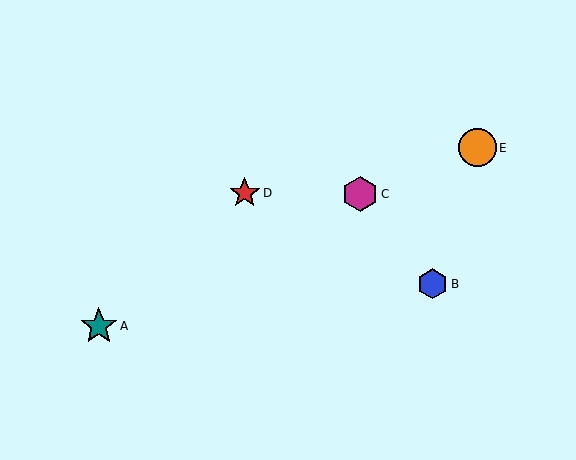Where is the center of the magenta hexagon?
The center of the magenta hexagon is at (360, 194).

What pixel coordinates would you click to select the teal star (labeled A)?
Click at (99, 326) to select the teal star A.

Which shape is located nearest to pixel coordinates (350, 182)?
The magenta hexagon (labeled C) at (360, 194) is nearest to that location.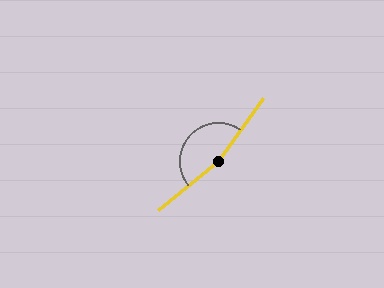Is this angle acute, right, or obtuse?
It is obtuse.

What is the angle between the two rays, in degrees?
Approximately 164 degrees.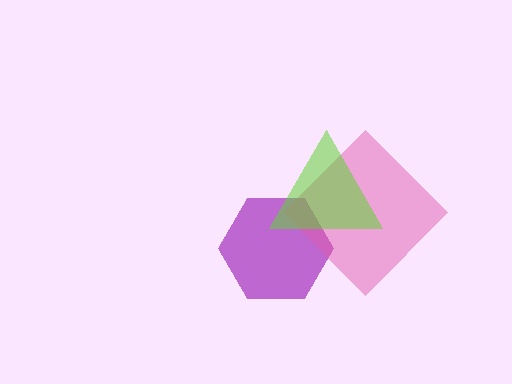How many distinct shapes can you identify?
There are 3 distinct shapes: a purple hexagon, a pink diamond, a lime triangle.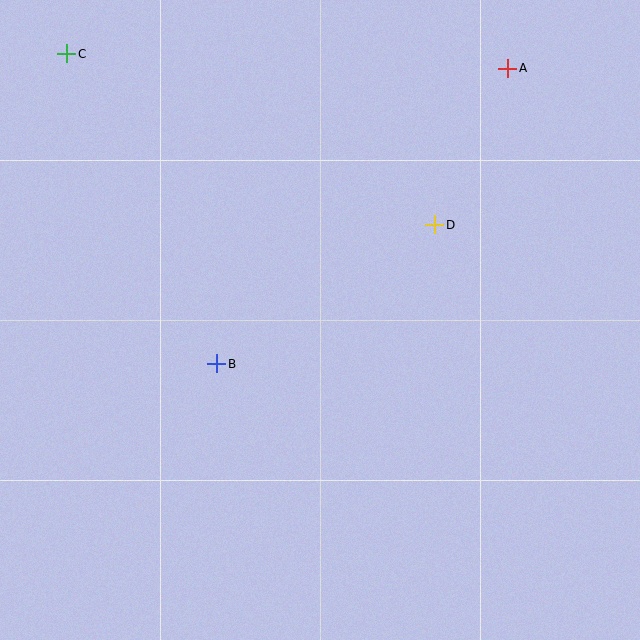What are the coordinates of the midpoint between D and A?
The midpoint between D and A is at (471, 147).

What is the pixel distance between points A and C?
The distance between A and C is 441 pixels.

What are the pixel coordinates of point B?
Point B is at (217, 364).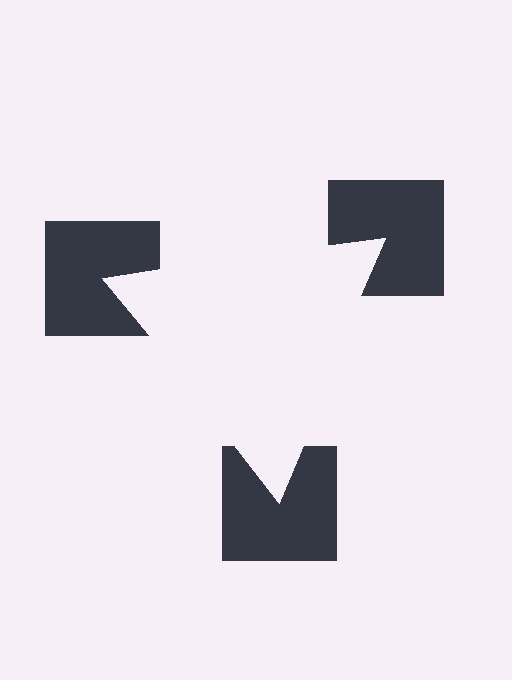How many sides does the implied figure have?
3 sides.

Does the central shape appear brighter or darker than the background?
It typically appears slightly brighter than the background, even though no actual brightness change is drawn.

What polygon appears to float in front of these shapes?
An illusory triangle — its edges are inferred from the aligned wedge cuts in the notched squares, not physically drawn.